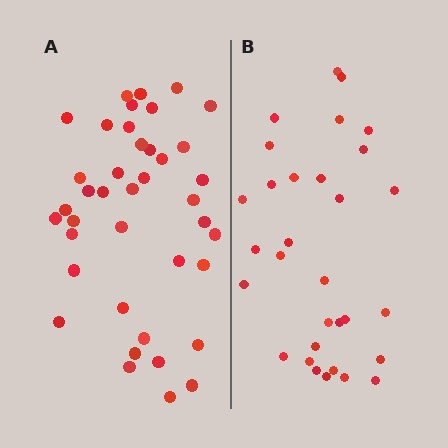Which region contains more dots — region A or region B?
Region A (the left region) has more dots.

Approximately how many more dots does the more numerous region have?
Region A has roughly 8 or so more dots than region B.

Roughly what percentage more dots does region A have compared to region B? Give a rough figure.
About 30% more.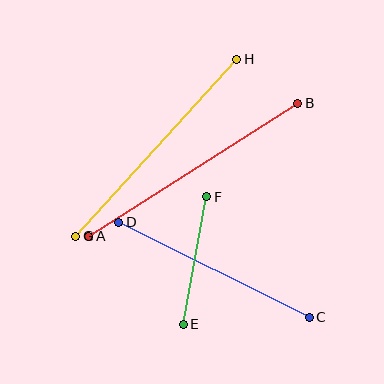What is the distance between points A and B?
The distance is approximately 248 pixels.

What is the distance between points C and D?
The distance is approximately 213 pixels.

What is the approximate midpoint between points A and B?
The midpoint is at approximately (193, 170) pixels.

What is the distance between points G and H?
The distance is approximately 239 pixels.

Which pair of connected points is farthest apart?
Points A and B are farthest apart.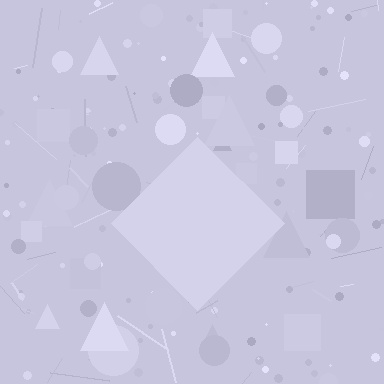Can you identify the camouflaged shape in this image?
The camouflaged shape is a diamond.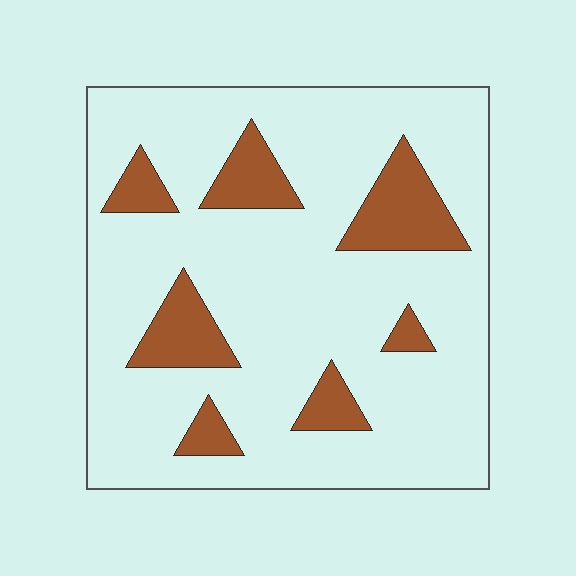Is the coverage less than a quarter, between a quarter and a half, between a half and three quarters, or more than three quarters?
Less than a quarter.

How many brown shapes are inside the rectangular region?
7.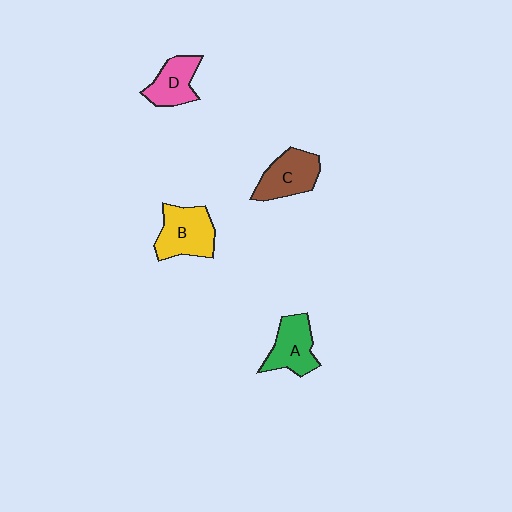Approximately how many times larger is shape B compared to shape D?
Approximately 1.3 times.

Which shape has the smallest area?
Shape D (pink).